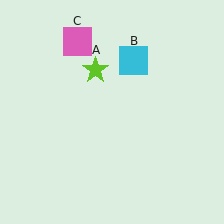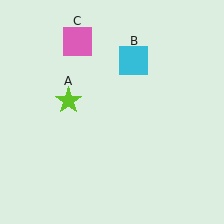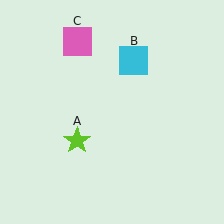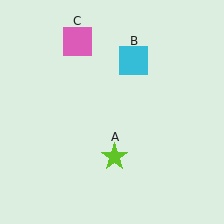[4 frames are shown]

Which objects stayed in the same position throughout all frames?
Cyan square (object B) and pink square (object C) remained stationary.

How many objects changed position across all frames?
1 object changed position: lime star (object A).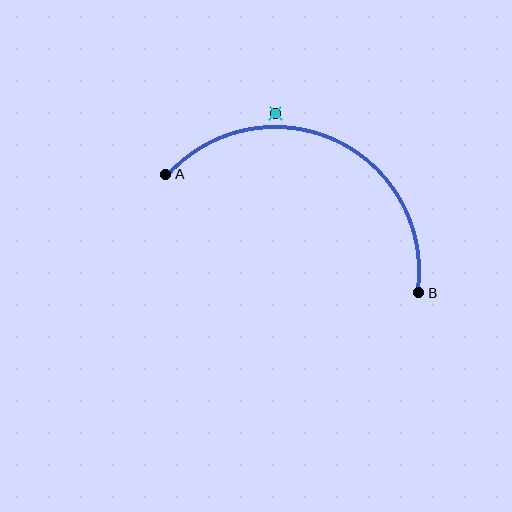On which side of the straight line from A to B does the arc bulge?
The arc bulges above the straight line connecting A and B.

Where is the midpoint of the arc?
The arc midpoint is the point on the curve farthest from the straight line joining A and B. It sits above that line.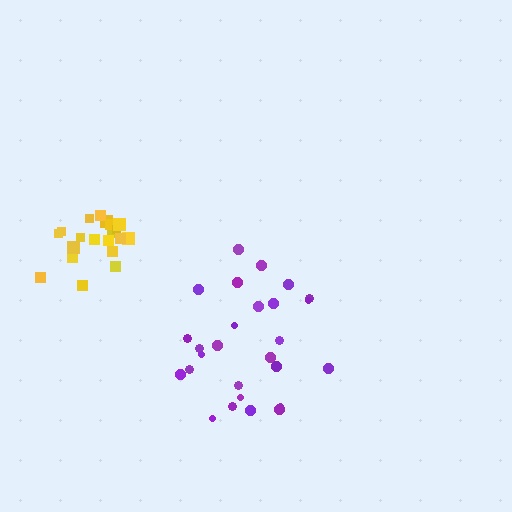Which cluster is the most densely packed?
Yellow.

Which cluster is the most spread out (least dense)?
Purple.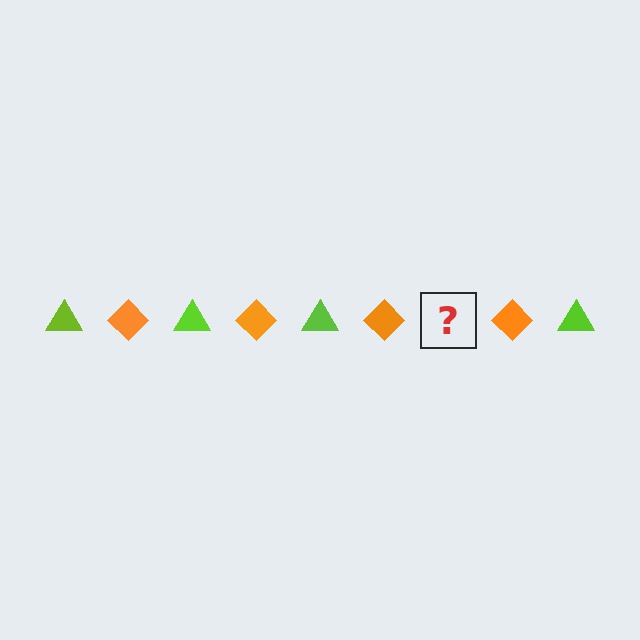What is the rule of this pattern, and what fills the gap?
The rule is that the pattern alternates between lime triangle and orange diamond. The gap should be filled with a lime triangle.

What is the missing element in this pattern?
The missing element is a lime triangle.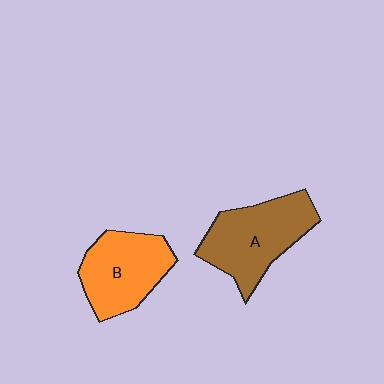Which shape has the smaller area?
Shape B (orange).